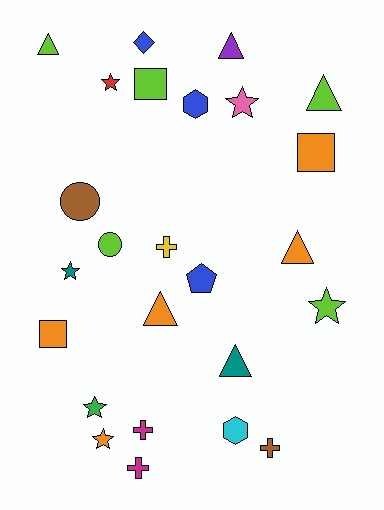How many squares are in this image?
There are 3 squares.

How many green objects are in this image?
There is 1 green object.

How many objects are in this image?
There are 25 objects.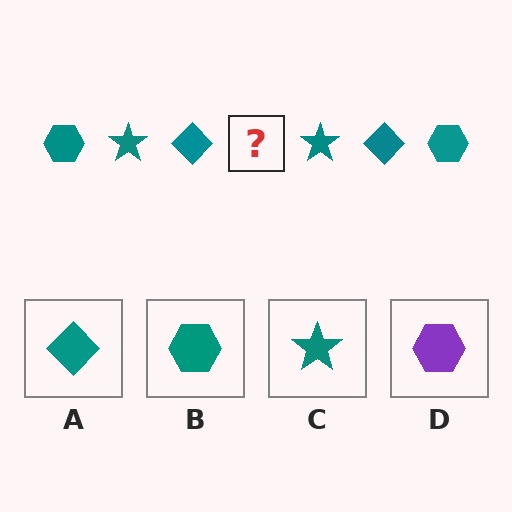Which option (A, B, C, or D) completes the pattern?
B.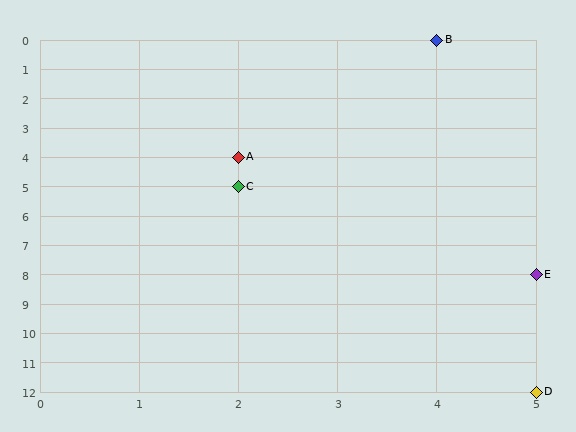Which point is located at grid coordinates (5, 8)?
Point E is at (5, 8).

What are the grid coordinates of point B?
Point B is at grid coordinates (4, 0).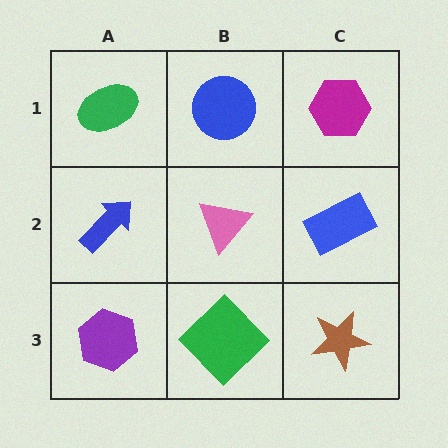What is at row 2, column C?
A blue rectangle.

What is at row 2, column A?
A blue arrow.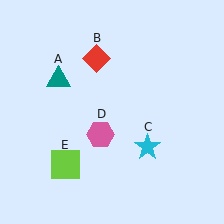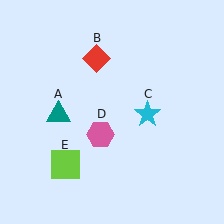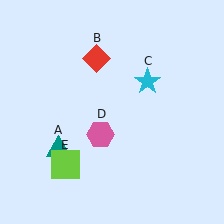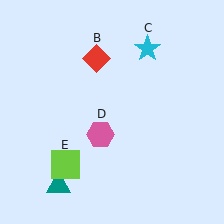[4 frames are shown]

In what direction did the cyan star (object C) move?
The cyan star (object C) moved up.